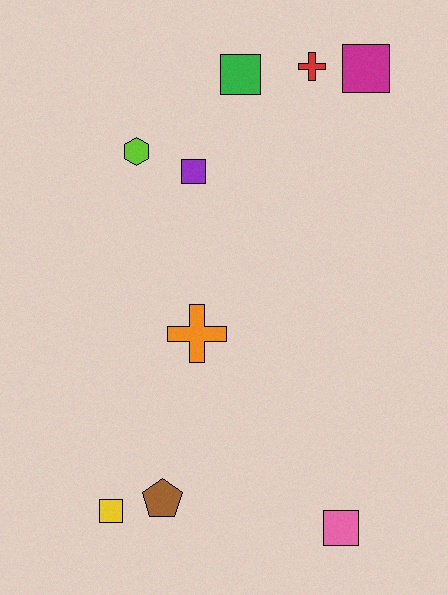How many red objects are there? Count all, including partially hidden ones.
There is 1 red object.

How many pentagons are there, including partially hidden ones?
There is 1 pentagon.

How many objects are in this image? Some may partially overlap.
There are 9 objects.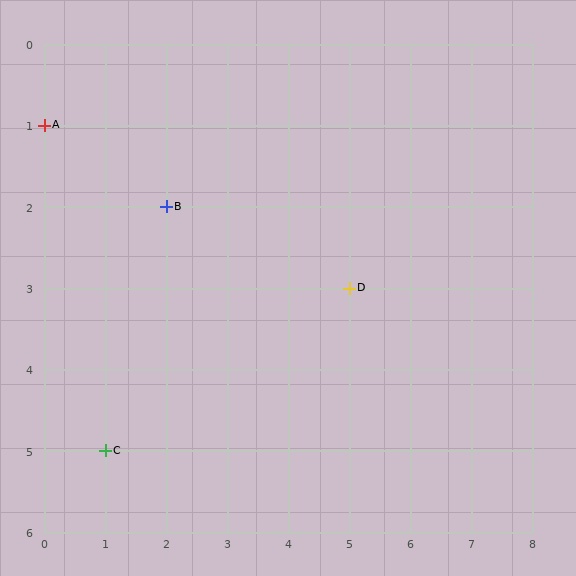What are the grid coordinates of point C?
Point C is at grid coordinates (1, 5).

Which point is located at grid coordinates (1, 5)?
Point C is at (1, 5).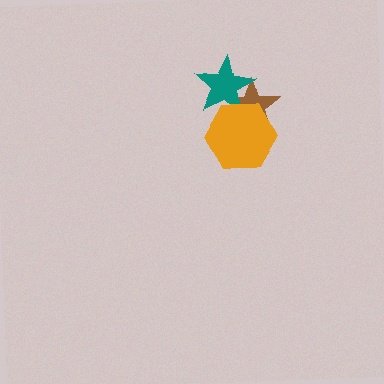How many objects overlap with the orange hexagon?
2 objects overlap with the orange hexagon.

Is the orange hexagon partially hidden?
No, no other shape covers it.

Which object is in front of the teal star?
The orange hexagon is in front of the teal star.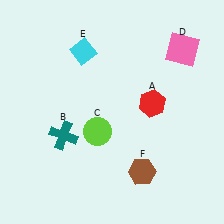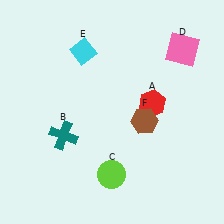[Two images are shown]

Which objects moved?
The objects that moved are: the lime circle (C), the brown hexagon (F).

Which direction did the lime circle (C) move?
The lime circle (C) moved down.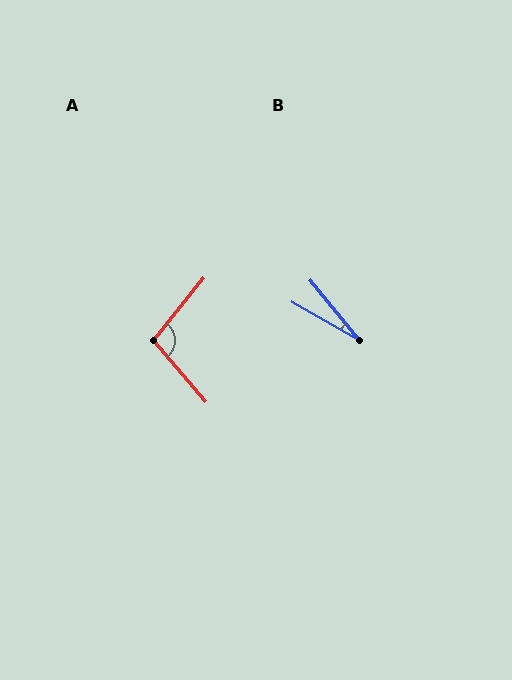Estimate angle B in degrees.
Approximately 21 degrees.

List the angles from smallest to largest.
B (21°), A (100°).